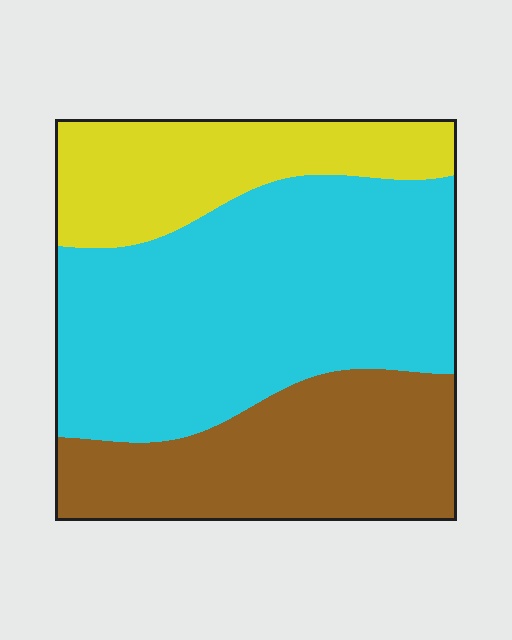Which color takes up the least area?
Yellow, at roughly 20%.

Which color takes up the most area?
Cyan, at roughly 50%.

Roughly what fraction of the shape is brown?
Brown covers around 30% of the shape.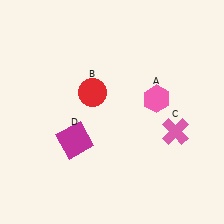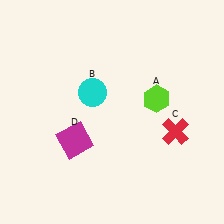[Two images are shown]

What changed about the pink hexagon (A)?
In Image 1, A is pink. In Image 2, it changed to lime.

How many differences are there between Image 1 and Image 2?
There are 3 differences between the two images.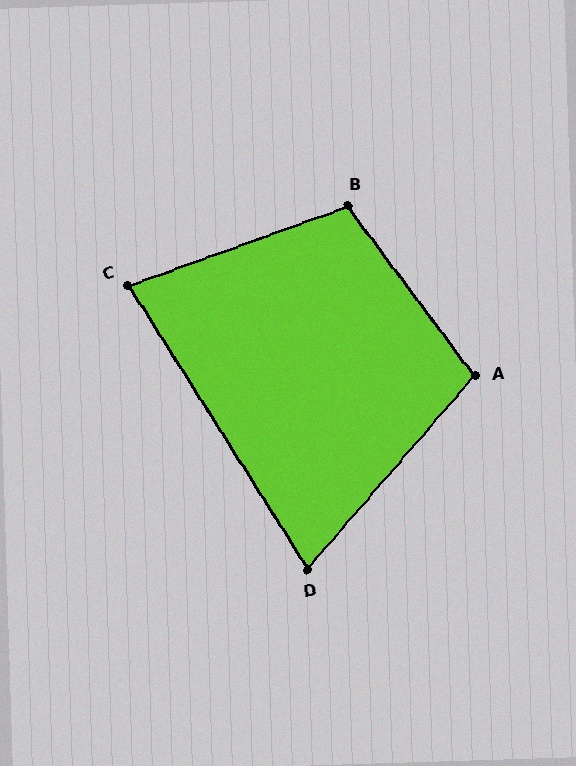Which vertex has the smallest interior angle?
D, at approximately 73 degrees.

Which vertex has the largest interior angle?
B, at approximately 107 degrees.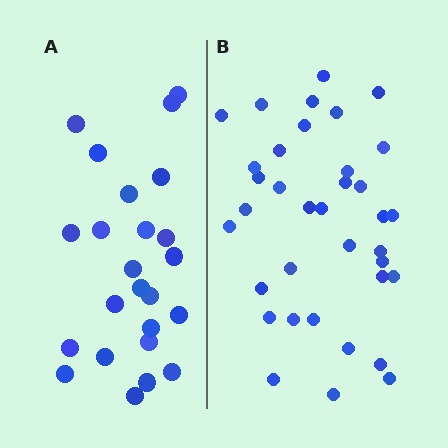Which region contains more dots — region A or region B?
Region B (the right region) has more dots.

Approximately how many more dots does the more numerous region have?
Region B has roughly 12 or so more dots than region A.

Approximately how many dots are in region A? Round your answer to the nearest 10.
About 20 dots. (The exact count is 24, which rounds to 20.)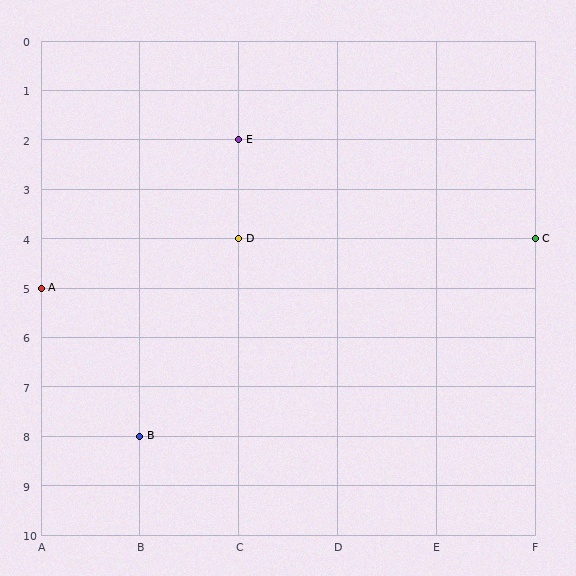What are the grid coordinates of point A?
Point A is at grid coordinates (A, 5).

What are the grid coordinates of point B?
Point B is at grid coordinates (B, 8).